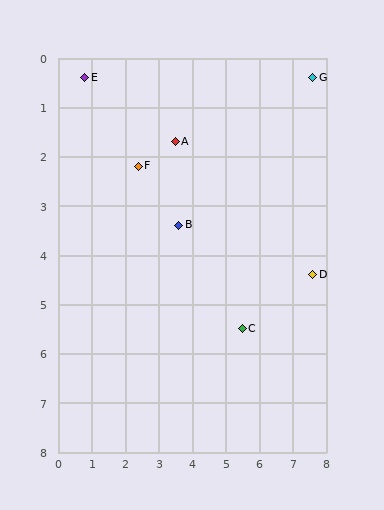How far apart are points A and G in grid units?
Points A and G are about 4.3 grid units apart.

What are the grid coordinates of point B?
Point B is at approximately (3.6, 3.4).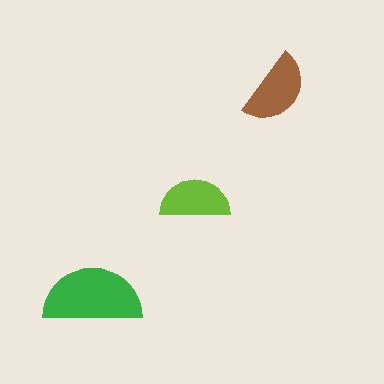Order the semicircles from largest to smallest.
the green one, the brown one, the lime one.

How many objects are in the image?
There are 3 objects in the image.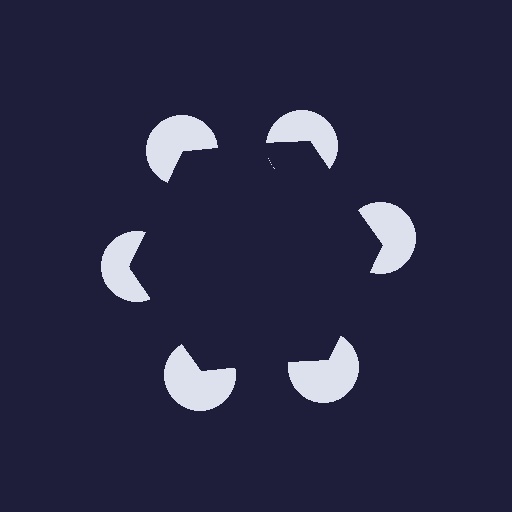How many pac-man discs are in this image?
There are 6 — one at each vertex of the illusory hexagon.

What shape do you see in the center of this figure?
An illusory hexagon — its edges are inferred from the aligned wedge cuts in the pac-man discs, not physically drawn.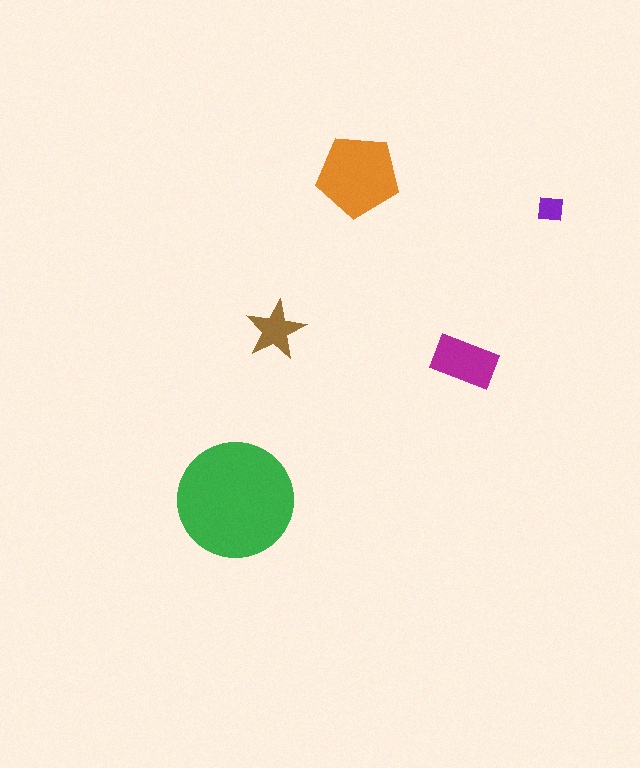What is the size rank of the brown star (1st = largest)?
4th.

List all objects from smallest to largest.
The purple square, the brown star, the magenta rectangle, the orange pentagon, the green circle.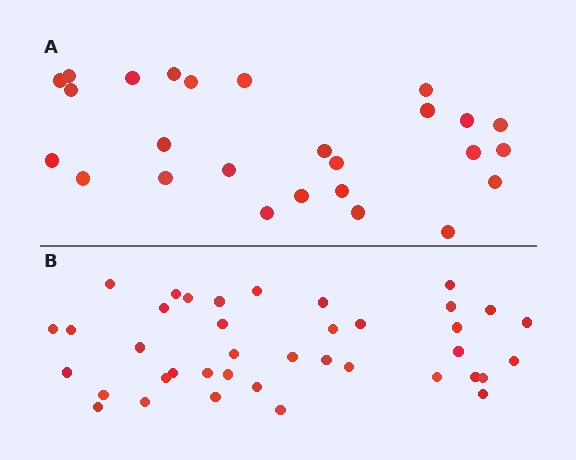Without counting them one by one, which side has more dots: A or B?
Region B (the bottom region) has more dots.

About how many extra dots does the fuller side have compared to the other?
Region B has approximately 15 more dots than region A.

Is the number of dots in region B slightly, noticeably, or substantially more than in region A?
Region B has substantially more. The ratio is roughly 1.5 to 1.